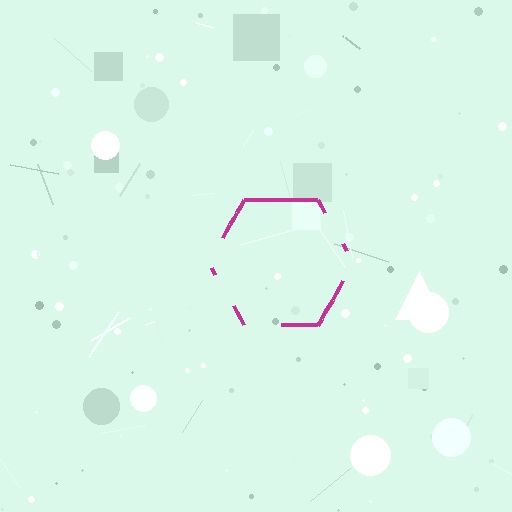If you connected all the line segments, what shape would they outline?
They would outline a hexagon.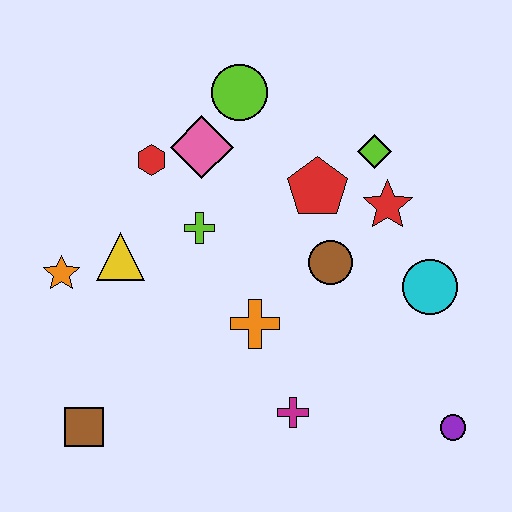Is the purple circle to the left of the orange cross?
No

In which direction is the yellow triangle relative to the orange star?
The yellow triangle is to the right of the orange star.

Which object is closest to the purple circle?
The cyan circle is closest to the purple circle.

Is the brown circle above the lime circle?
No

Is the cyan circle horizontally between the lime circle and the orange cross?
No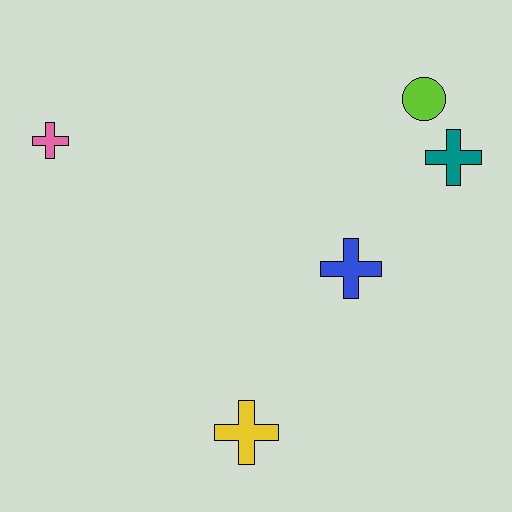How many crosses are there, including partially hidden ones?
There are 4 crosses.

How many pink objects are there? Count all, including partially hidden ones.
There is 1 pink object.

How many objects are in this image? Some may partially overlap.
There are 5 objects.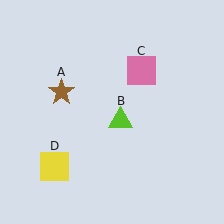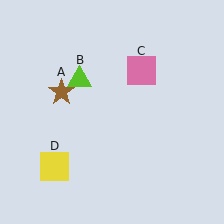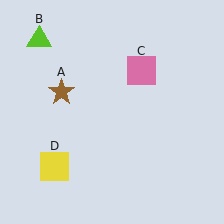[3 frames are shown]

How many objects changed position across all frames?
1 object changed position: lime triangle (object B).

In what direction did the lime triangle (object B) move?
The lime triangle (object B) moved up and to the left.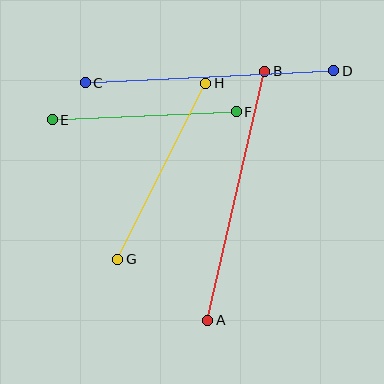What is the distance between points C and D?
The distance is approximately 249 pixels.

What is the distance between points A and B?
The distance is approximately 255 pixels.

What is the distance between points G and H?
The distance is approximately 197 pixels.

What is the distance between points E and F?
The distance is approximately 184 pixels.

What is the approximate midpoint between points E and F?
The midpoint is at approximately (144, 116) pixels.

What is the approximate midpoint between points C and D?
The midpoint is at approximately (209, 77) pixels.